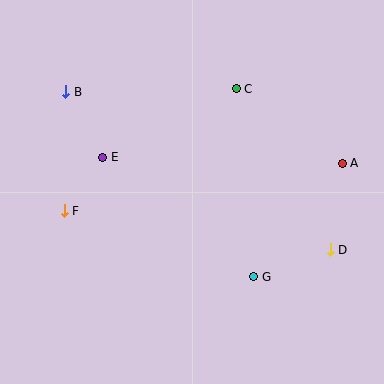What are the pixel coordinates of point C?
Point C is at (236, 89).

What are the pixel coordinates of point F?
Point F is at (64, 211).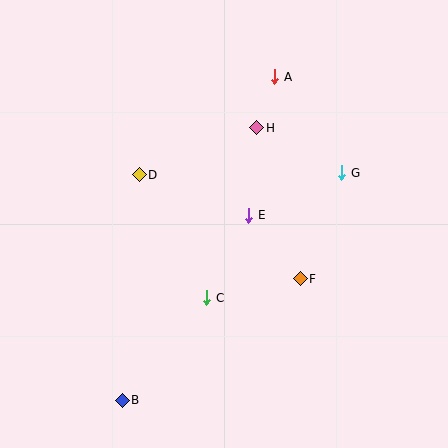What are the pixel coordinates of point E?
Point E is at (249, 215).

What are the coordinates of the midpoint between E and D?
The midpoint between E and D is at (194, 195).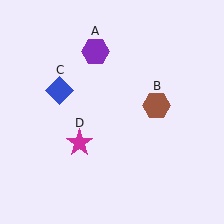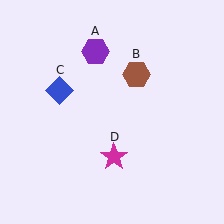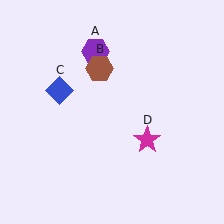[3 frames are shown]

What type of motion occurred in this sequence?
The brown hexagon (object B), magenta star (object D) rotated counterclockwise around the center of the scene.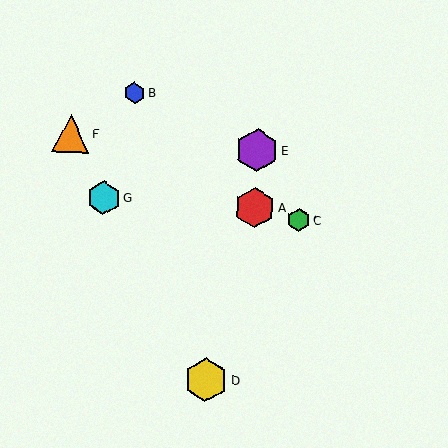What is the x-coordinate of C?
Object C is at x≈299.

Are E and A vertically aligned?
Yes, both are at x≈257.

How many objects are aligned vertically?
2 objects (A, E) are aligned vertically.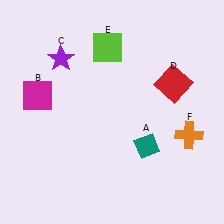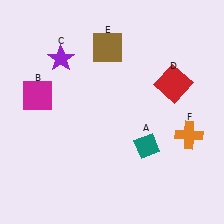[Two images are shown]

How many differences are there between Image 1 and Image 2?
There is 1 difference between the two images.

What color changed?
The square (E) changed from lime in Image 1 to brown in Image 2.